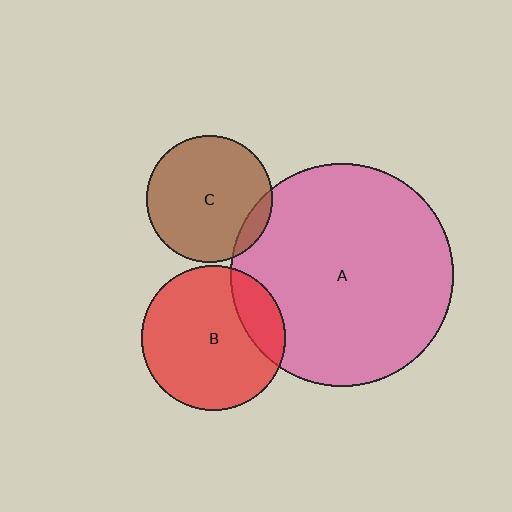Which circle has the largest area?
Circle A (pink).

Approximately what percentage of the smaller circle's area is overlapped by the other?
Approximately 10%.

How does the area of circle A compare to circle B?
Approximately 2.4 times.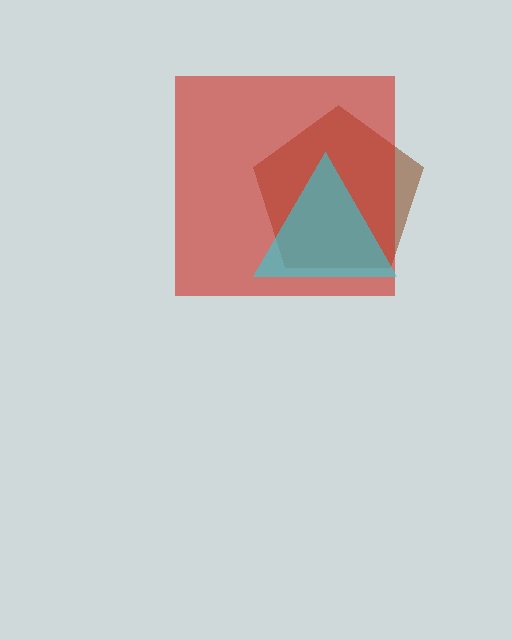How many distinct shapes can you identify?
There are 3 distinct shapes: a brown pentagon, a red square, a cyan triangle.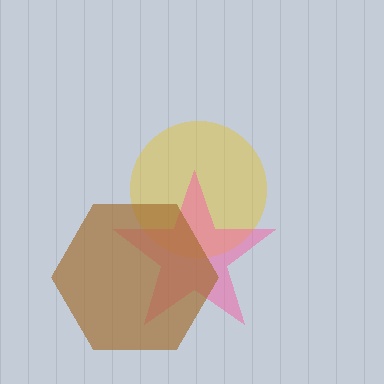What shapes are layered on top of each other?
The layered shapes are: a yellow circle, a pink star, a brown hexagon.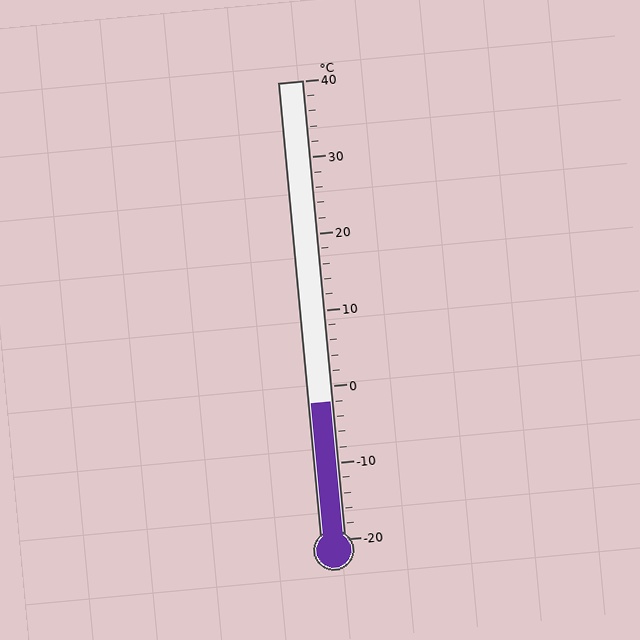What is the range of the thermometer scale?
The thermometer scale ranges from -20°C to 40°C.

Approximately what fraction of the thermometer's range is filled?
The thermometer is filled to approximately 30% of its range.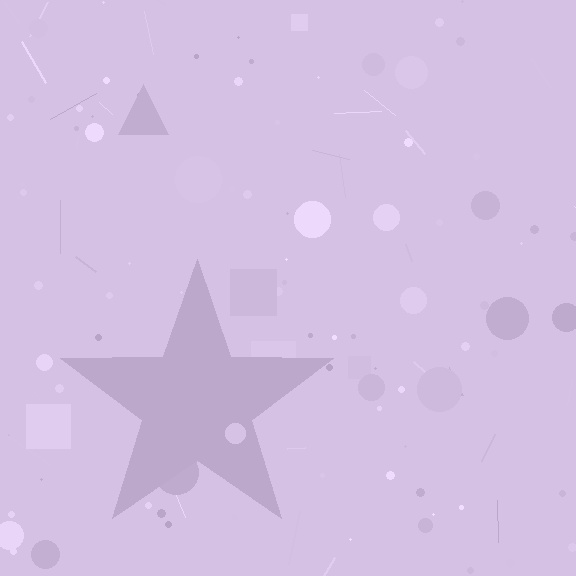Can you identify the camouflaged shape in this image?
The camouflaged shape is a star.